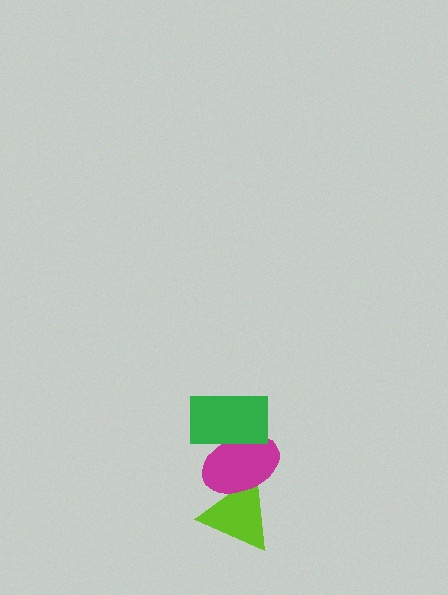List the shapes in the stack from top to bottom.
From top to bottom: the green rectangle, the magenta ellipse, the lime triangle.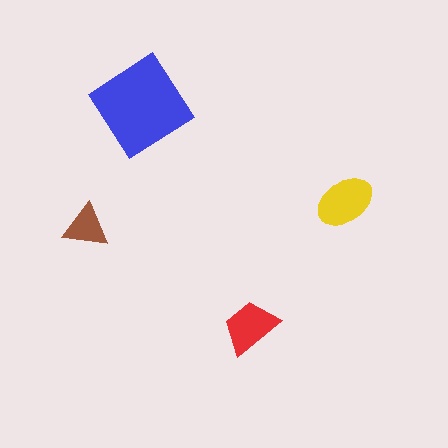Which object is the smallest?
The brown triangle.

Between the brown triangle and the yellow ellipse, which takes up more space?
The yellow ellipse.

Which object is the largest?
The blue diamond.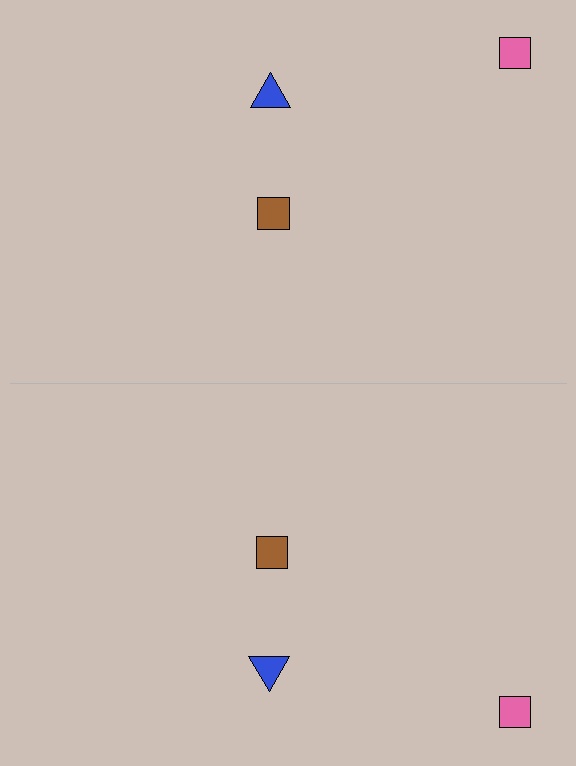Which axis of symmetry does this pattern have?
The pattern has a horizontal axis of symmetry running through the center of the image.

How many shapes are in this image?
There are 6 shapes in this image.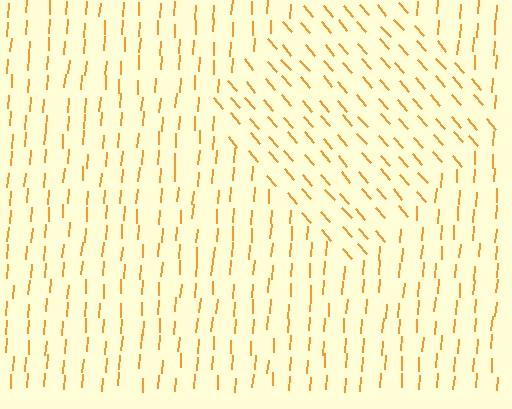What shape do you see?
I see a diamond.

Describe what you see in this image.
The image is filled with small orange line segments. A diamond region in the image has lines oriented differently from the surrounding lines, creating a visible texture boundary.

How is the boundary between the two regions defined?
The boundary is defined purely by a change in line orientation (approximately 45 degrees difference). All lines are the same color and thickness.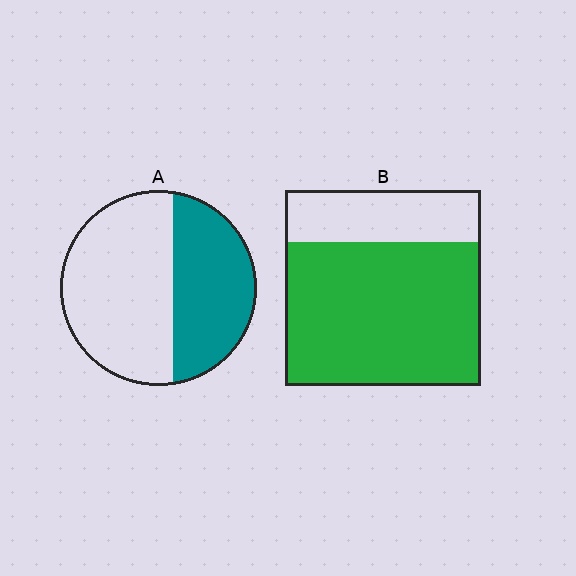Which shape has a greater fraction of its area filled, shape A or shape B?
Shape B.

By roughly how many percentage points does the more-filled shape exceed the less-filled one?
By roughly 35 percentage points (B over A).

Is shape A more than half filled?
No.